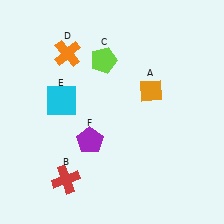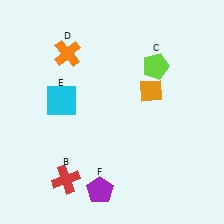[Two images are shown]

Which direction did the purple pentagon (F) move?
The purple pentagon (F) moved down.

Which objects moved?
The objects that moved are: the lime pentagon (C), the purple pentagon (F).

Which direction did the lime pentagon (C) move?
The lime pentagon (C) moved right.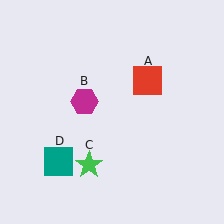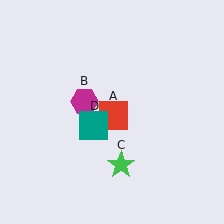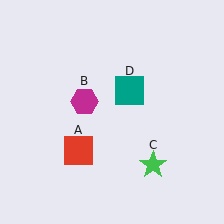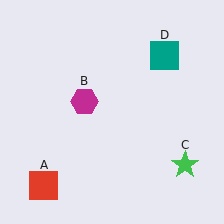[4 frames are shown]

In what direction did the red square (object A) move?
The red square (object A) moved down and to the left.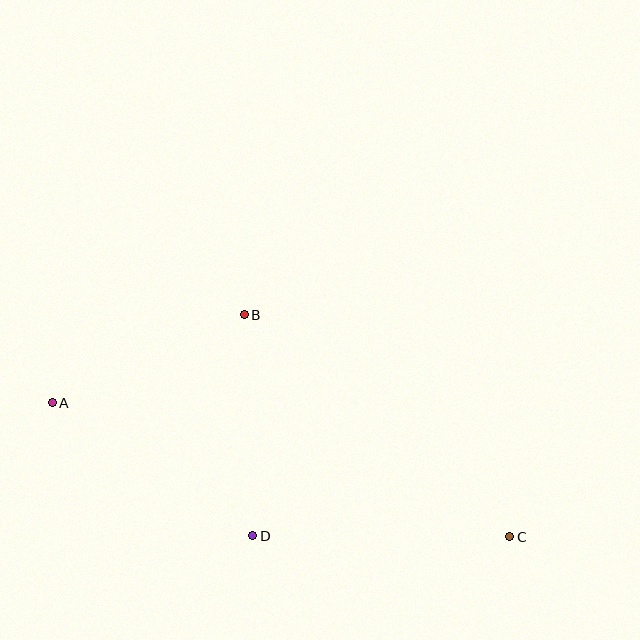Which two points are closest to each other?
Points A and B are closest to each other.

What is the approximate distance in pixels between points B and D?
The distance between B and D is approximately 221 pixels.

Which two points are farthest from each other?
Points A and C are farthest from each other.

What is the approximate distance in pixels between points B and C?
The distance between B and C is approximately 346 pixels.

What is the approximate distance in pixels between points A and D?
The distance between A and D is approximately 240 pixels.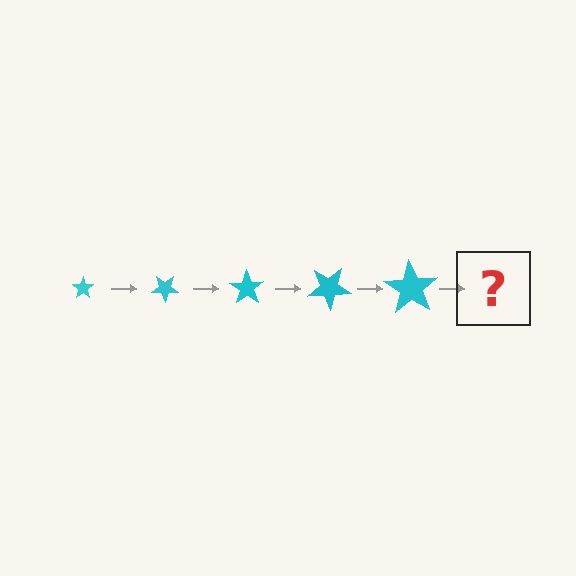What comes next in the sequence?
The next element should be a star, larger than the previous one and rotated 175 degrees from the start.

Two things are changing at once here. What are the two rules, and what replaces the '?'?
The two rules are that the star grows larger each step and it rotates 35 degrees each step. The '?' should be a star, larger than the previous one and rotated 175 degrees from the start.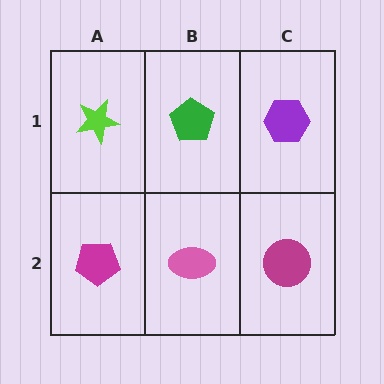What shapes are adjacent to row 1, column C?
A magenta circle (row 2, column C), a green pentagon (row 1, column B).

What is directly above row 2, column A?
A lime star.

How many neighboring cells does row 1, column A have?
2.